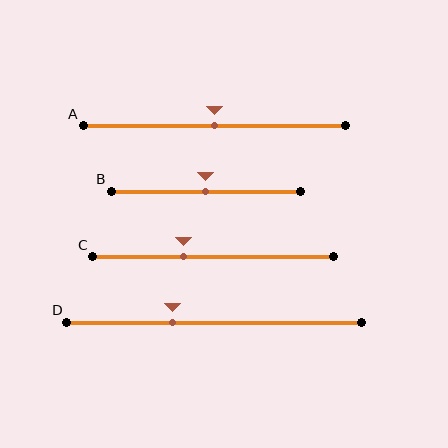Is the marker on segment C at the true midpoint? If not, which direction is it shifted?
No, the marker on segment C is shifted to the left by about 12% of the segment length.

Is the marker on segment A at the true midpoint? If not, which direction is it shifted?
Yes, the marker on segment A is at the true midpoint.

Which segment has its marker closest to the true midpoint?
Segment A has its marker closest to the true midpoint.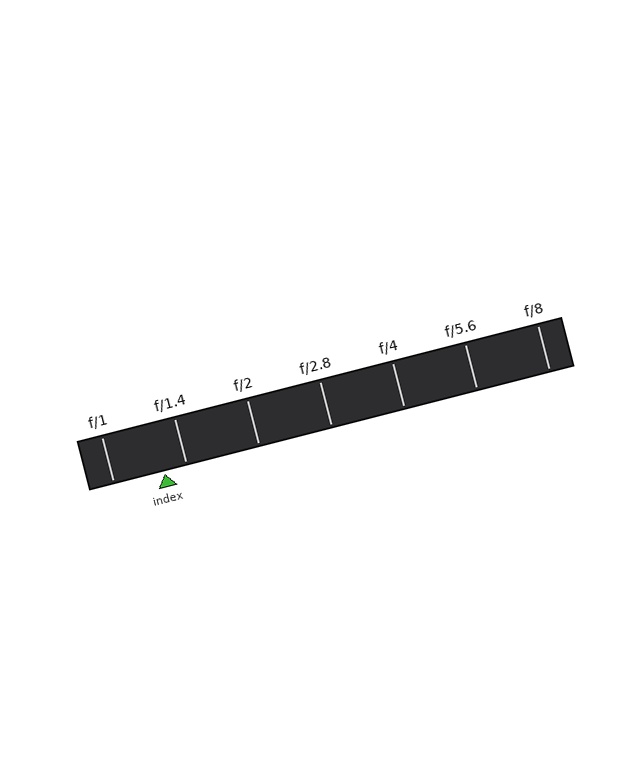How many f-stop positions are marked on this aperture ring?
There are 7 f-stop positions marked.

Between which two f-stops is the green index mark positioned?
The index mark is between f/1 and f/1.4.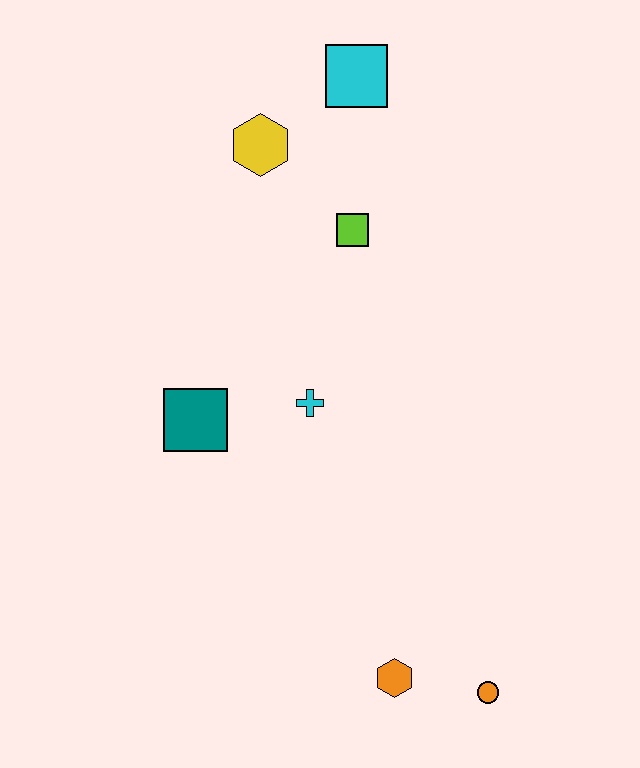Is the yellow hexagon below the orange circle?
No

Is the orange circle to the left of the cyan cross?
No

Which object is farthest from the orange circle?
The cyan square is farthest from the orange circle.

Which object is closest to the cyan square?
The yellow hexagon is closest to the cyan square.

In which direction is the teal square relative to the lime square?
The teal square is below the lime square.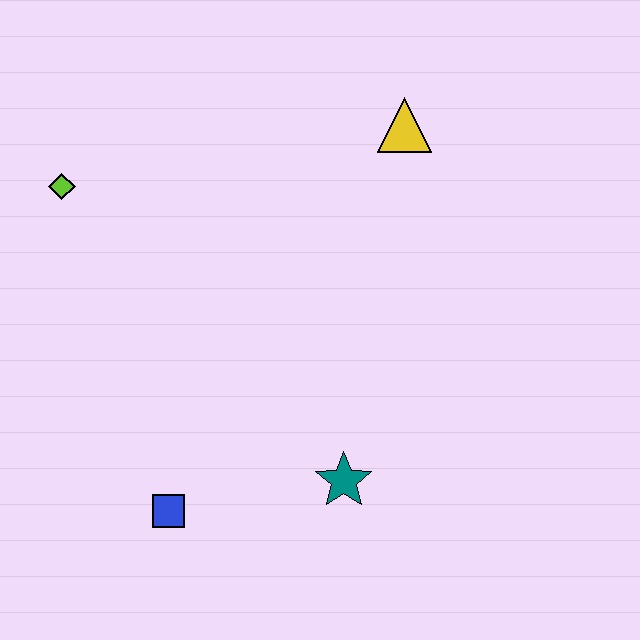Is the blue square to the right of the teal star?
No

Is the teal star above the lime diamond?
No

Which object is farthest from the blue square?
The yellow triangle is farthest from the blue square.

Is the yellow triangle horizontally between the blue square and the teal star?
No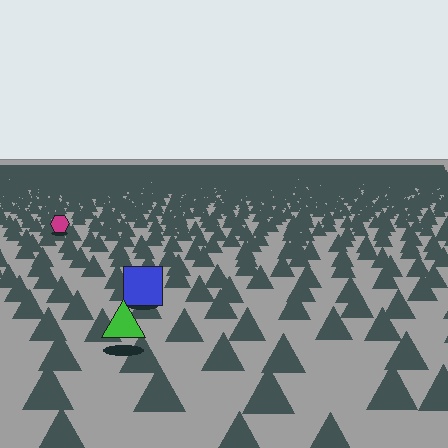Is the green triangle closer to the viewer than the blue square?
Yes. The green triangle is closer — you can tell from the texture gradient: the ground texture is coarser near it.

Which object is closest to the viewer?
The green triangle is closest. The texture marks near it are larger and more spread out.